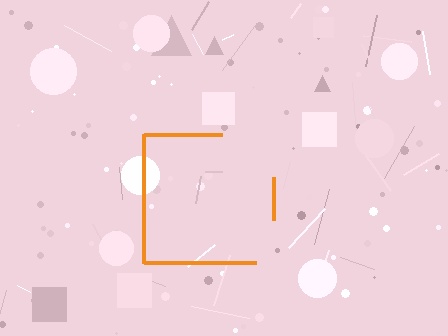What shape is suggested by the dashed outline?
The dashed outline suggests a square.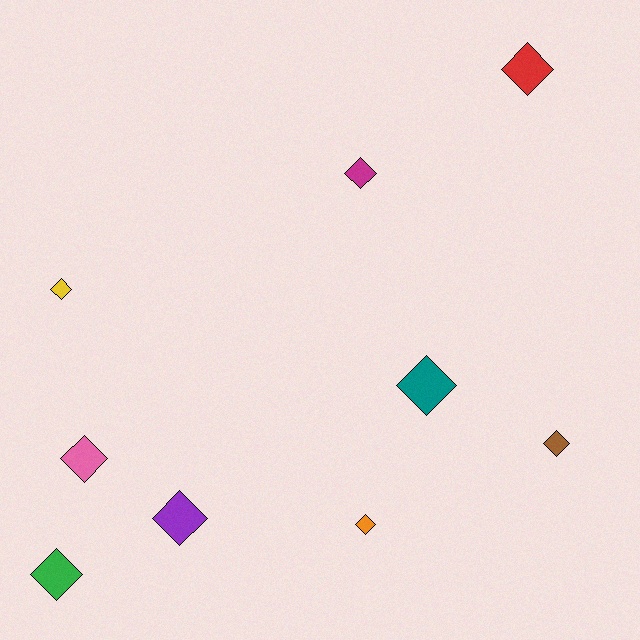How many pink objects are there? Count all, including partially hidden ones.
There is 1 pink object.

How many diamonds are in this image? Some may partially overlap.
There are 9 diamonds.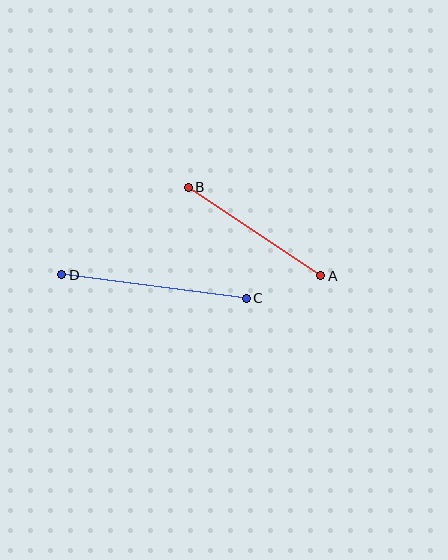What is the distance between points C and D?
The distance is approximately 186 pixels.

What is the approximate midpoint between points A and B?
The midpoint is at approximately (254, 232) pixels.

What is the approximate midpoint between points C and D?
The midpoint is at approximately (154, 286) pixels.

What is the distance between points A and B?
The distance is approximately 159 pixels.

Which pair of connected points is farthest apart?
Points C and D are farthest apart.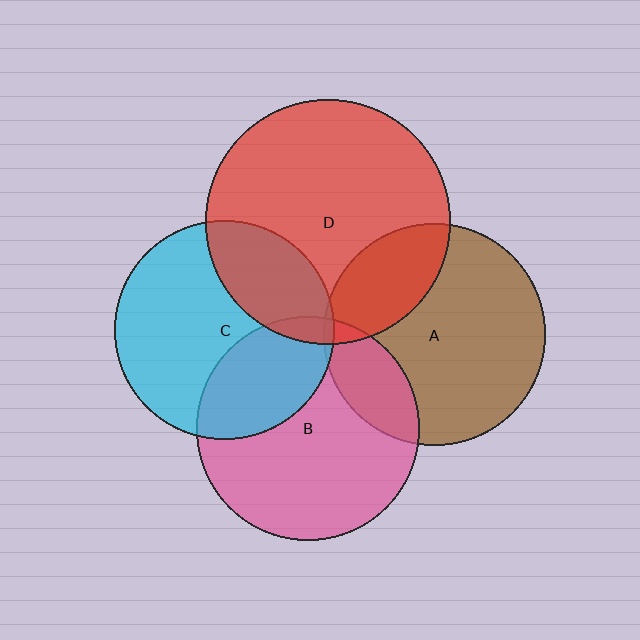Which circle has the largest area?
Circle D (red).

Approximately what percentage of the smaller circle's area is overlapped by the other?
Approximately 30%.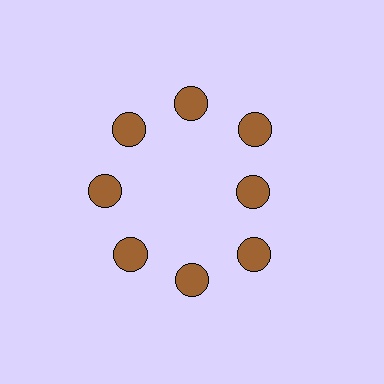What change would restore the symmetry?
The symmetry would be restored by moving it outward, back onto the ring so that all 8 circles sit at equal angles and equal distance from the center.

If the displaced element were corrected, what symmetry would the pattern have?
It would have 8-fold rotational symmetry — the pattern would map onto itself every 45 degrees.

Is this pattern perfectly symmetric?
No. The 8 brown circles are arranged in a ring, but one element near the 3 o'clock position is pulled inward toward the center, breaking the 8-fold rotational symmetry.